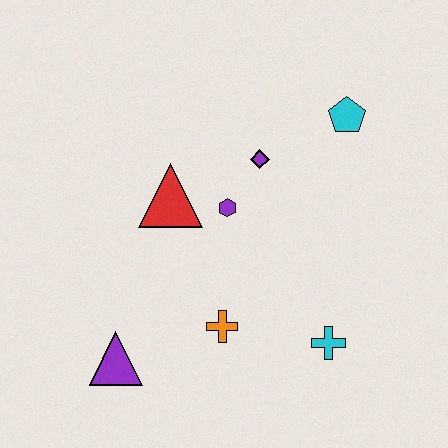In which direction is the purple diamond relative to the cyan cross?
The purple diamond is above the cyan cross.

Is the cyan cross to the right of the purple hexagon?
Yes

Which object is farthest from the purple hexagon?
The purple triangle is farthest from the purple hexagon.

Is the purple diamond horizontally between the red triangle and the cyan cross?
Yes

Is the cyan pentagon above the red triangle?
Yes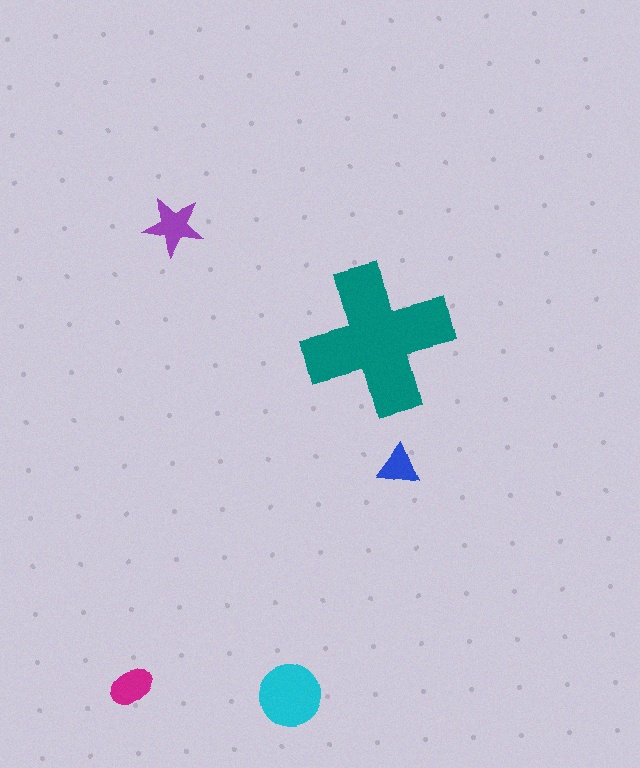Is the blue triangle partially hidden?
No, the blue triangle is fully visible.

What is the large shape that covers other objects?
A teal cross.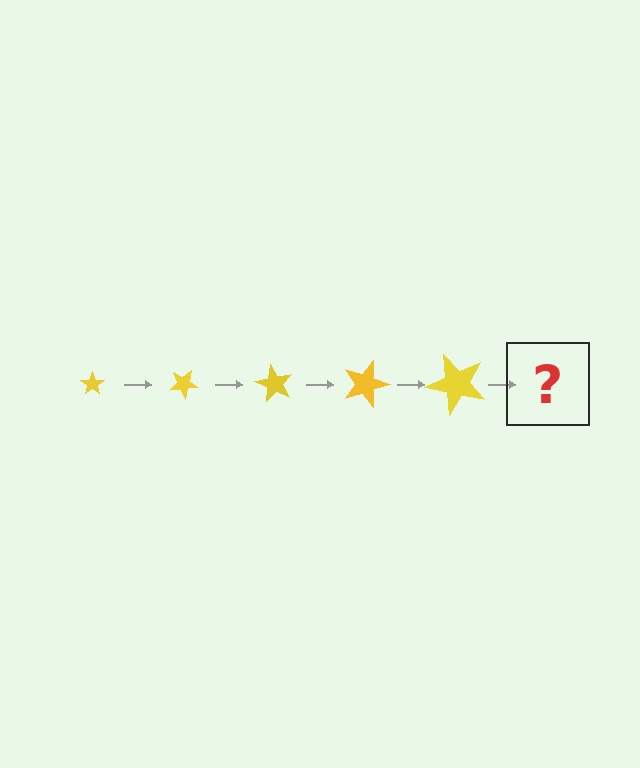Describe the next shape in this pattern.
It should be a star, larger than the previous one and rotated 150 degrees from the start.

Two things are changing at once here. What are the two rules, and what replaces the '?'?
The two rules are that the star grows larger each step and it rotates 30 degrees each step. The '?' should be a star, larger than the previous one and rotated 150 degrees from the start.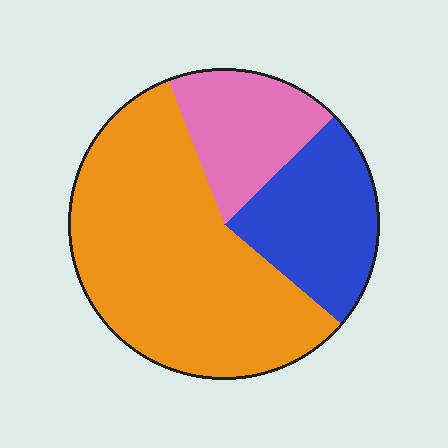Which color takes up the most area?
Orange, at roughly 60%.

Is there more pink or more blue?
Blue.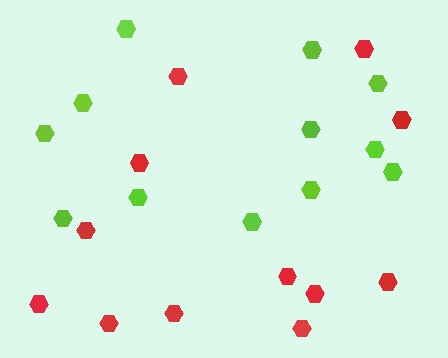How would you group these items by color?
There are 2 groups: one group of red hexagons (12) and one group of lime hexagons (12).